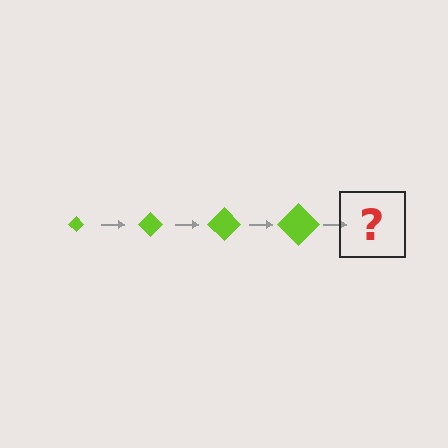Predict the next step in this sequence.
The next step is a lime diamond, larger than the previous one.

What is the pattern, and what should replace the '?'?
The pattern is that the diamond gets progressively larger each step. The '?' should be a lime diamond, larger than the previous one.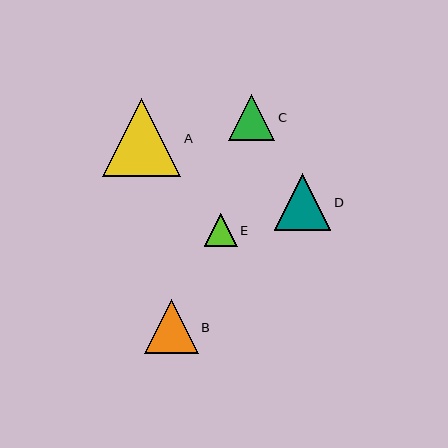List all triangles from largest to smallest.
From largest to smallest: A, D, B, C, E.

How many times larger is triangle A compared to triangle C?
Triangle A is approximately 1.7 times the size of triangle C.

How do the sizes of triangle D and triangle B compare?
Triangle D and triangle B are approximately the same size.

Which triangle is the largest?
Triangle A is the largest with a size of approximately 78 pixels.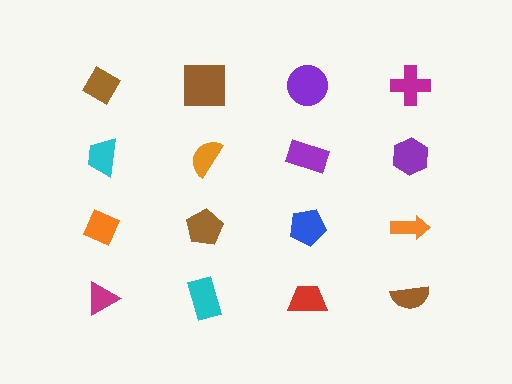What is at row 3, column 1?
An orange diamond.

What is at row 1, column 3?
A purple circle.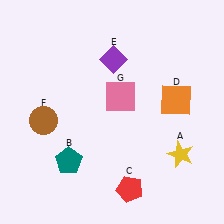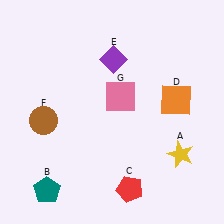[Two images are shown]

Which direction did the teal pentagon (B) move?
The teal pentagon (B) moved down.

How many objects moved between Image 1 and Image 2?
1 object moved between the two images.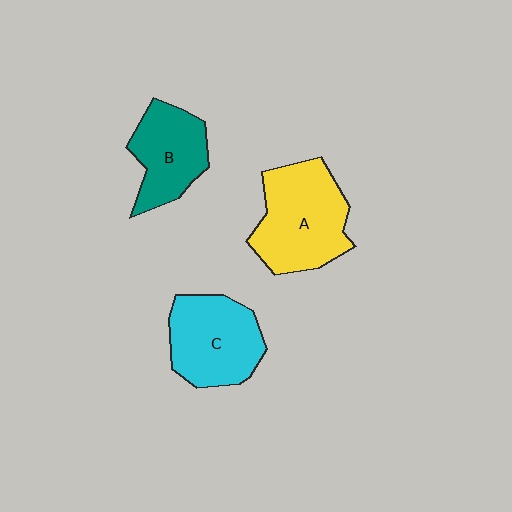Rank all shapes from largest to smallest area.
From largest to smallest: A (yellow), C (cyan), B (teal).